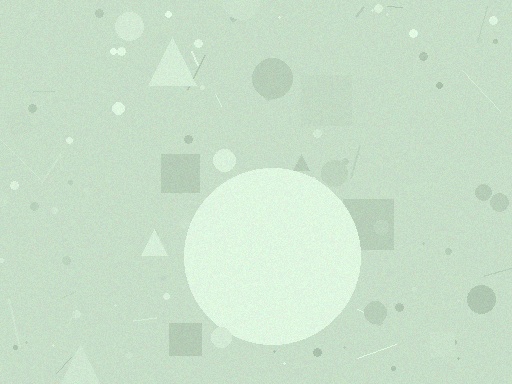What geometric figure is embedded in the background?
A circle is embedded in the background.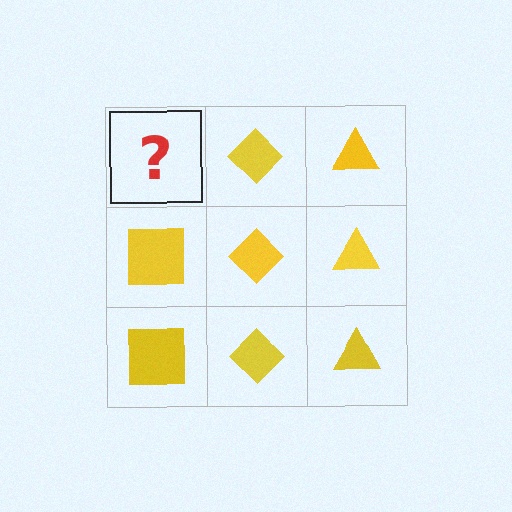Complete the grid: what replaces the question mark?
The question mark should be replaced with a yellow square.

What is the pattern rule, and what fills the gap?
The rule is that each column has a consistent shape. The gap should be filled with a yellow square.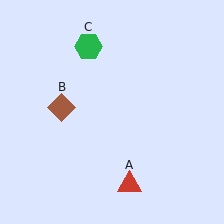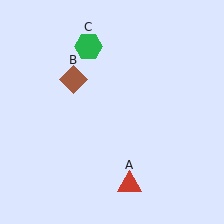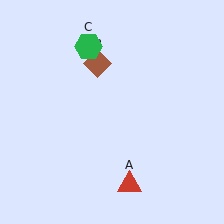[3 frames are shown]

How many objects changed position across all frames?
1 object changed position: brown diamond (object B).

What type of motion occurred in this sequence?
The brown diamond (object B) rotated clockwise around the center of the scene.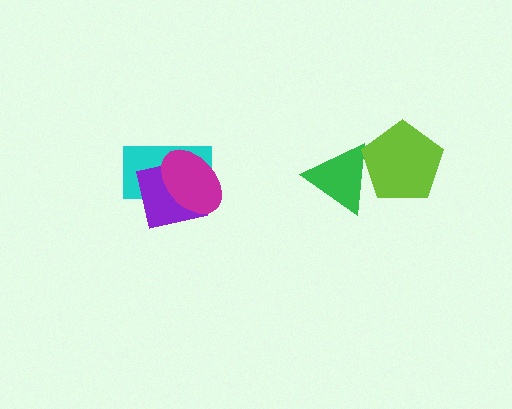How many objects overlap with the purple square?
2 objects overlap with the purple square.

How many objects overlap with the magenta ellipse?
2 objects overlap with the magenta ellipse.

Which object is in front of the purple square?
The magenta ellipse is in front of the purple square.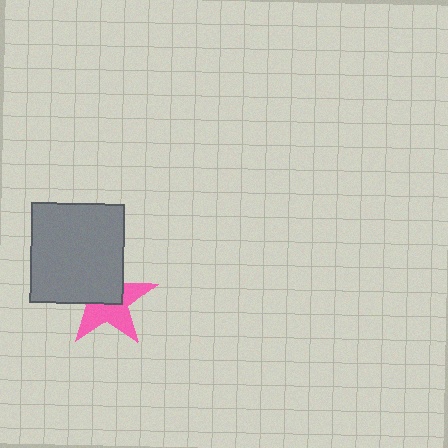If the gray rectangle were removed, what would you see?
You would see the complete pink star.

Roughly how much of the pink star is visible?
About half of it is visible (roughly 51%).